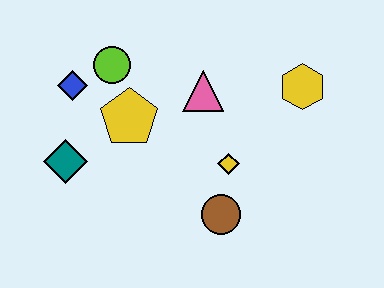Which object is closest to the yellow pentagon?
The lime circle is closest to the yellow pentagon.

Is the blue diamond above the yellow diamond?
Yes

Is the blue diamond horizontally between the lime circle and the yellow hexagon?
No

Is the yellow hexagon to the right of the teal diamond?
Yes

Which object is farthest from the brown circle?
The blue diamond is farthest from the brown circle.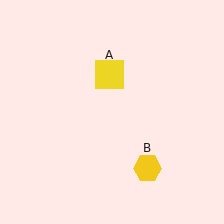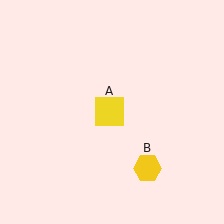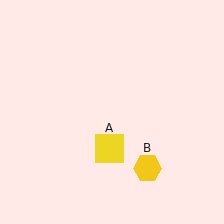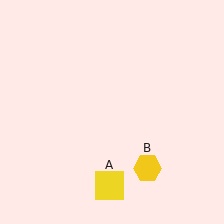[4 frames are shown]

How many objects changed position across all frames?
1 object changed position: yellow square (object A).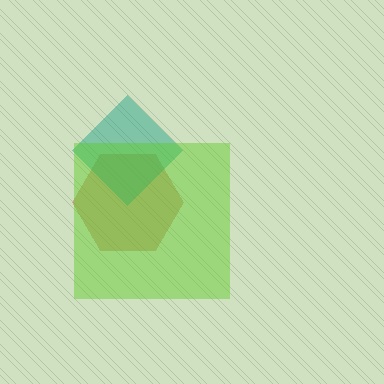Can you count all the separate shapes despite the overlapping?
Yes, there are 3 separate shapes.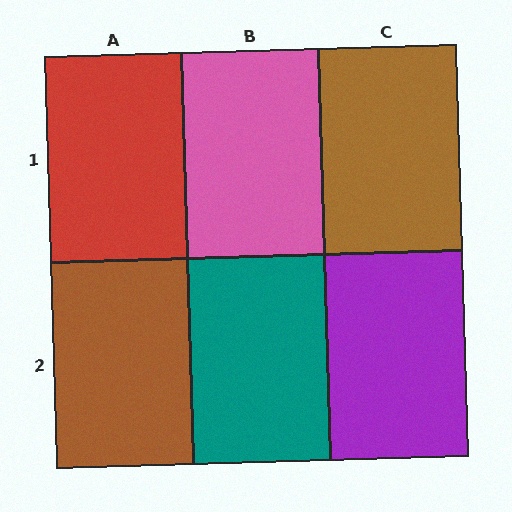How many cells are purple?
1 cell is purple.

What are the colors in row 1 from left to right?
Red, pink, brown.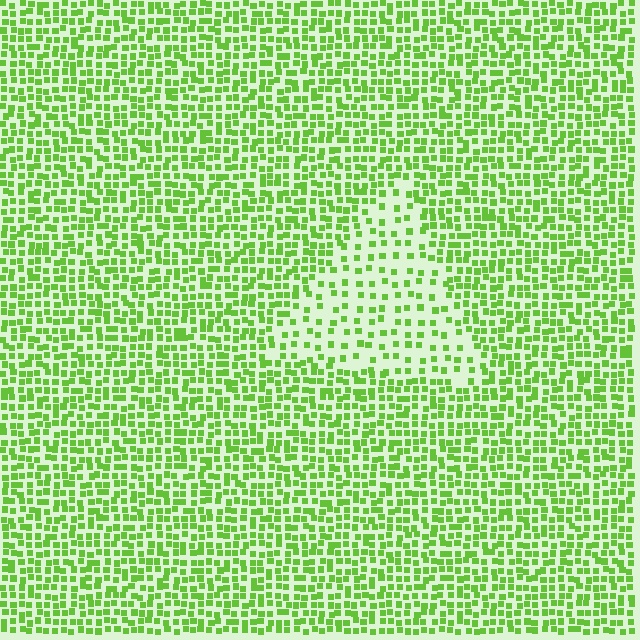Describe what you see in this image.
The image contains small lime elements arranged at two different densities. A triangle-shaped region is visible where the elements are less densely packed than the surrounding area.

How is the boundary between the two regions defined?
The boundary is defined by a change in element density (approximately 2.1x ratio). All elements are the same color, size, and shape.